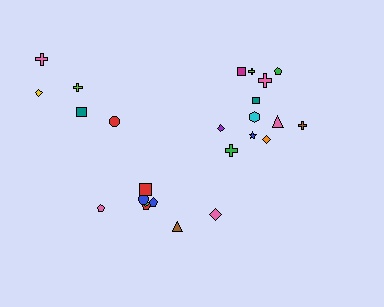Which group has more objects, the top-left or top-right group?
The top-right group.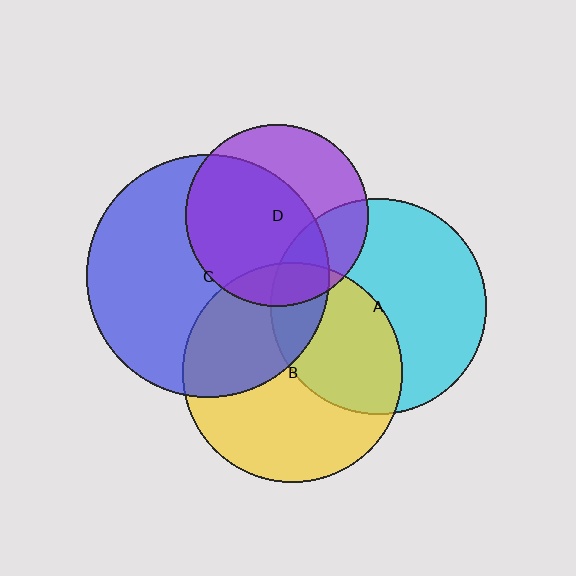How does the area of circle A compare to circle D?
Approximately 1.4 times.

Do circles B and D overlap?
Yes.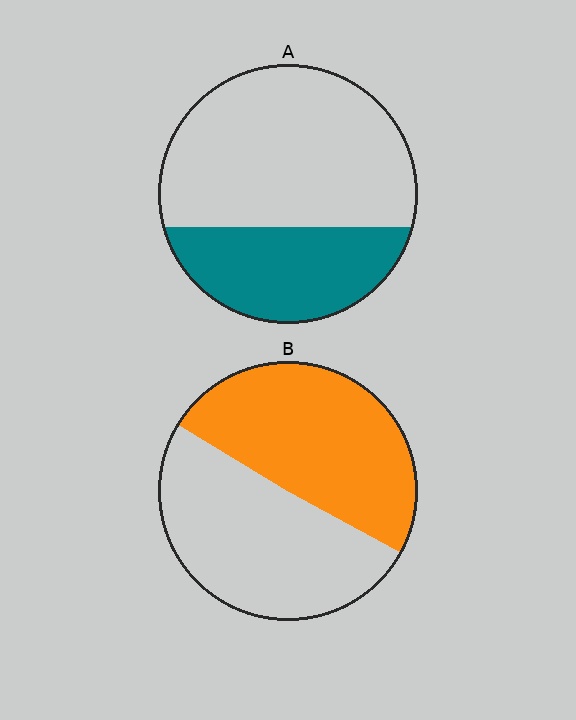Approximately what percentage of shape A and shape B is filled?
A is approximately 35% and B is approximately 50%.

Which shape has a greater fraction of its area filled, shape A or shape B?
Shape B.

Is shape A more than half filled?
No.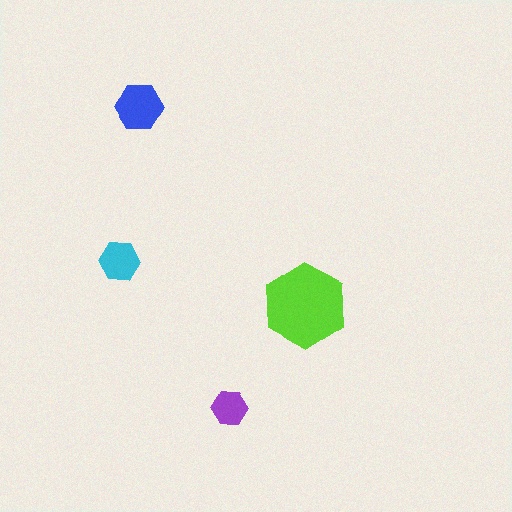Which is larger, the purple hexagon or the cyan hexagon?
The cyan one.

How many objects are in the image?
There are 4 objects in the image.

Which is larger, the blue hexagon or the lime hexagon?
The lime one.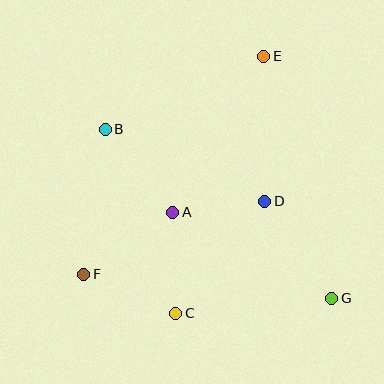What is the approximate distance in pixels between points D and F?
The distance between D and F is approximately 195 pixels.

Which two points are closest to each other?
Points A and D are closest to each other.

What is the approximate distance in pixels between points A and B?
The distance between A and B is approximately 107 pixels.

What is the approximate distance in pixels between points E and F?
The distance between E and F is approximately 282 pixels.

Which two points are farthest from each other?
Points B and G are farthest from each other.